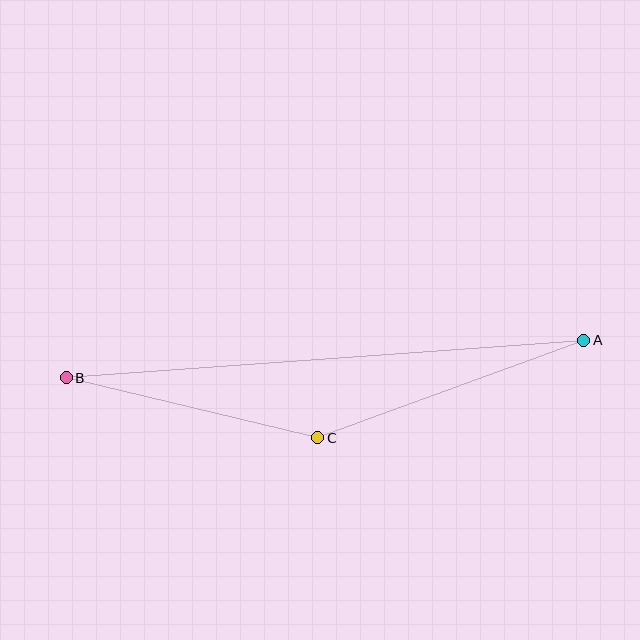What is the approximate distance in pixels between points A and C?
The distance between A and C is approximately 283 pixels.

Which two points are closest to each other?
Points B and C are closest to each other.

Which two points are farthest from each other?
Points A and B are farthest from each other.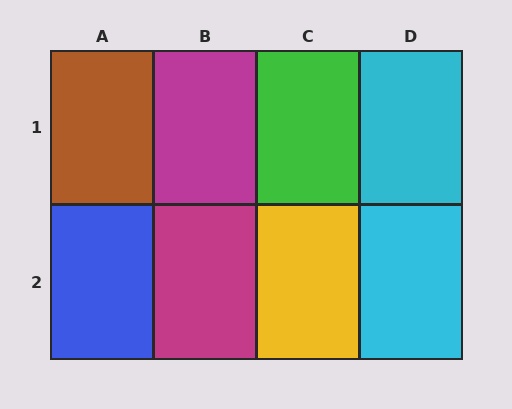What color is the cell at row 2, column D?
Cyan.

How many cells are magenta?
2 cells are magenta.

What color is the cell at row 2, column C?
Yellow.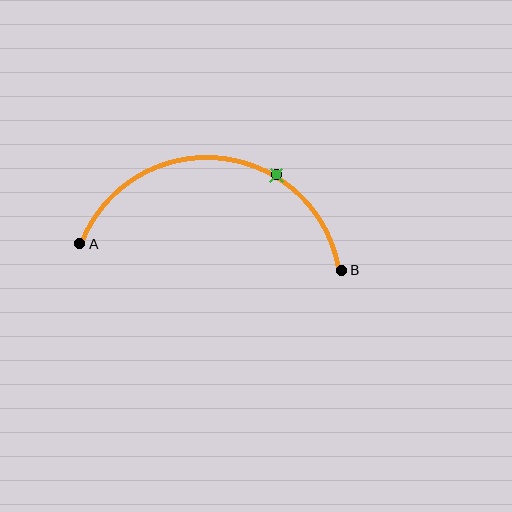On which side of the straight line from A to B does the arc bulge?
The arc bulges above the straight line connecting A and B.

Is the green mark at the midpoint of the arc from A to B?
No. The green mark lies on the arc but is closer to endpoint B. The arc midpoint would be at the point on the curve equidistant along the arc from both A and B.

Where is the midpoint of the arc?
The arc midpoint is the point on the curve farthest from the straight line joining A and B. It sits above that line.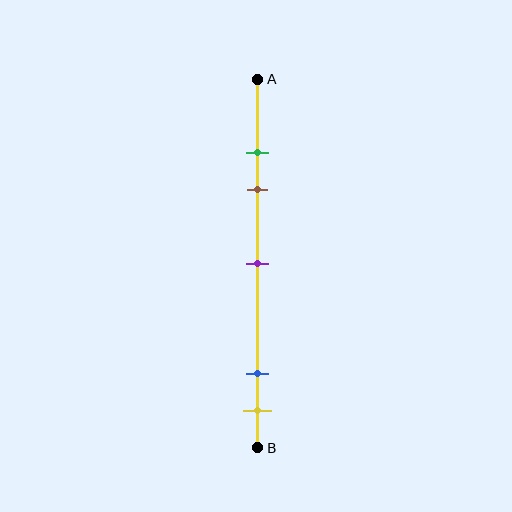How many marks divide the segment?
There are 5 marks dividing the segment.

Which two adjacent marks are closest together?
The green and brown marks are the closest adjacent pair.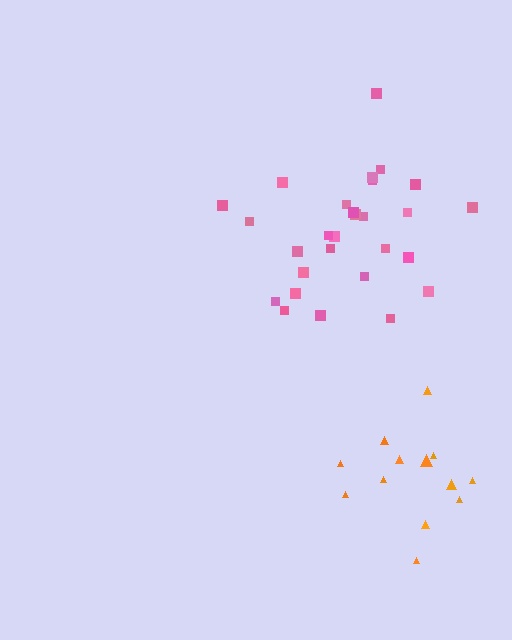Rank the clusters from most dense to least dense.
orange, pink.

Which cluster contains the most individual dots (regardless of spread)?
Pink (28).